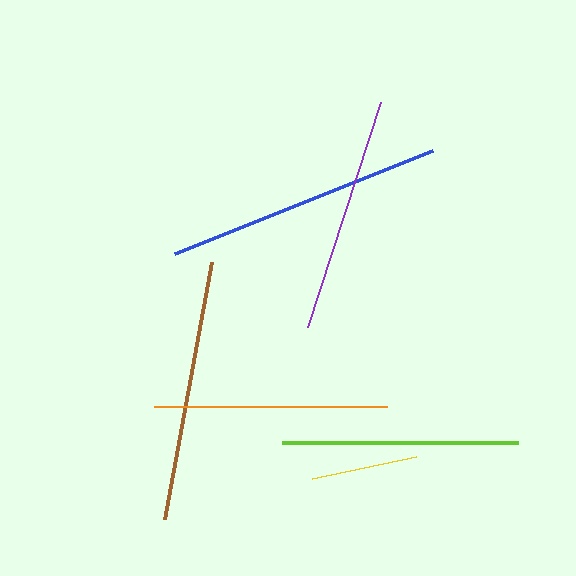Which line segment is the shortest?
The yellow line is the shortest at approximately 106 pixels.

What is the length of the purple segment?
The purple segment is approximately 237 pixels long.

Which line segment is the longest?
The blue line is the longest at approximately 277 pixels.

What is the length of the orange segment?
The orange segment is approximately 233 pixels long.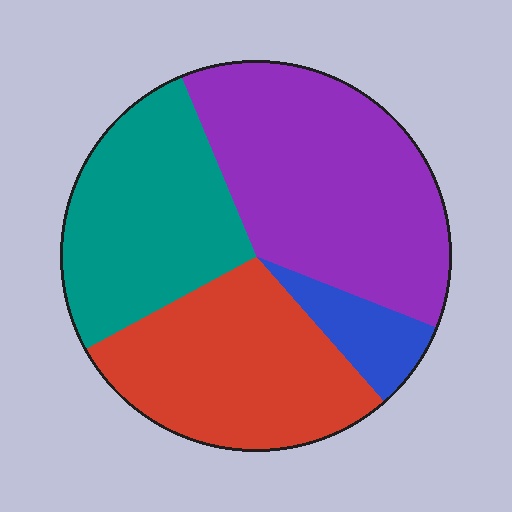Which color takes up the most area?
Purple, at roughly 35%.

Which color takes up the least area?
Blue, at roughly 5%.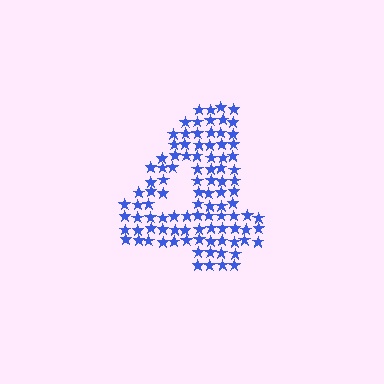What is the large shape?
The large shape is the digit 4.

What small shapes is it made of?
It is made of small stars.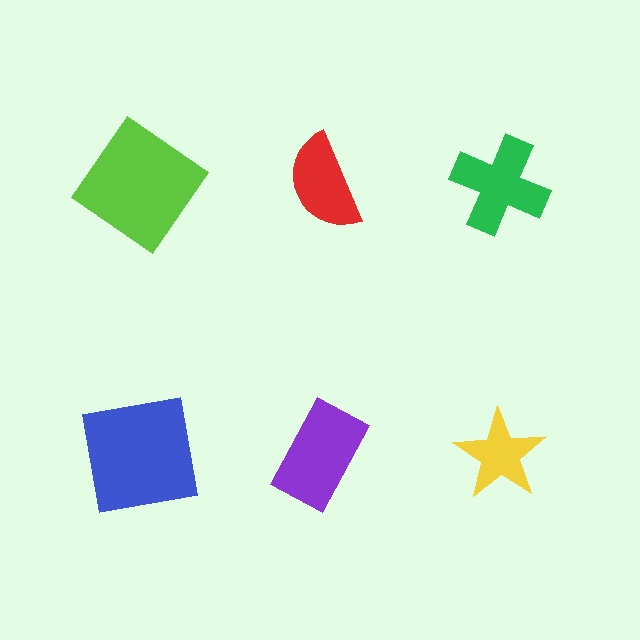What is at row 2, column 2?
A purple rectangle.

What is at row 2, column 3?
A yellow star.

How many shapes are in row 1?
3 shapes.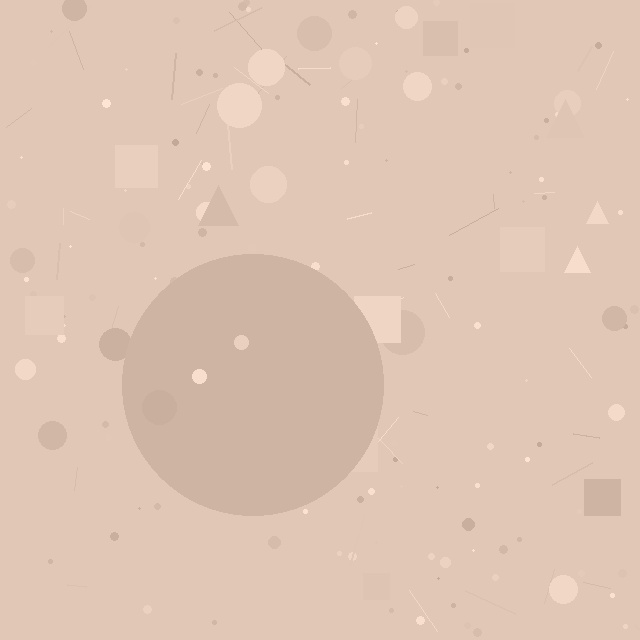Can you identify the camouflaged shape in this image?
The camouflaged shape is a circle.